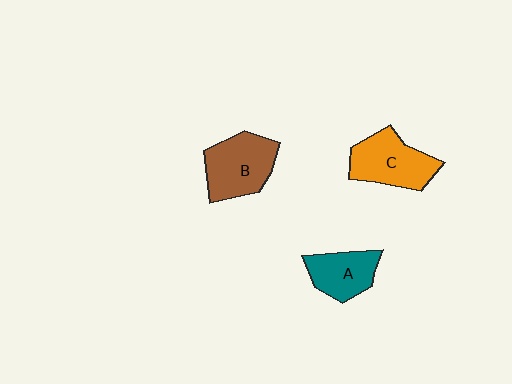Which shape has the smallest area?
Shape A (teal).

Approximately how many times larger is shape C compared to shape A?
Approximately 1.3 times.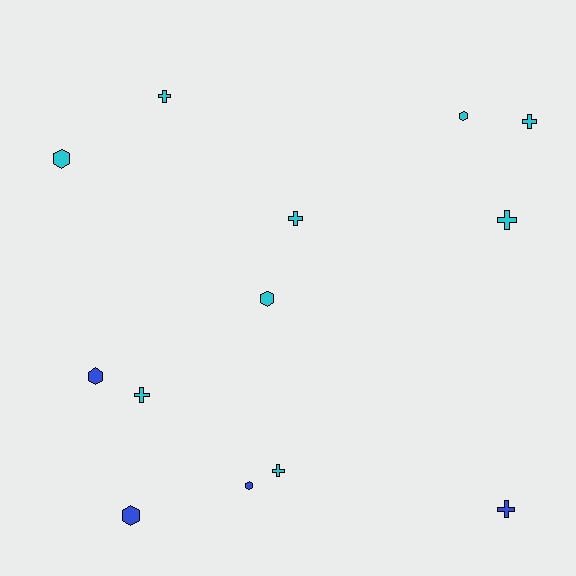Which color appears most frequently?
Cyan, with 9 objects.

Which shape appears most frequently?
Cross, with 7 objects.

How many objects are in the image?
There are 13 objects.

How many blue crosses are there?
There is 1 blue cross.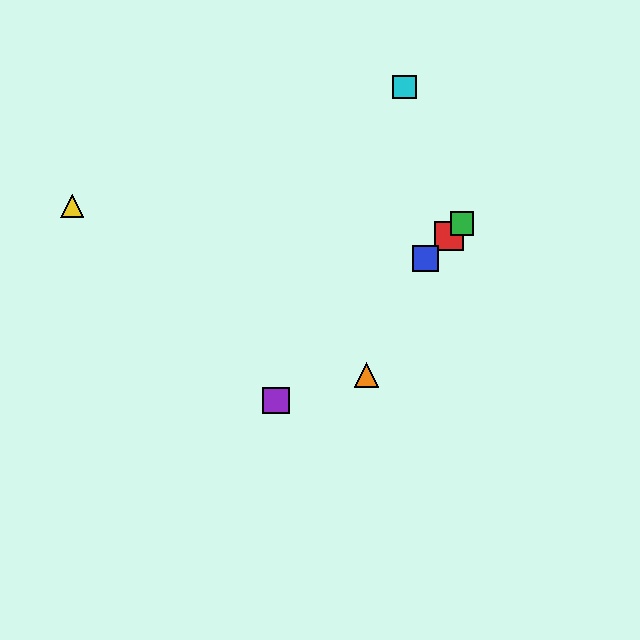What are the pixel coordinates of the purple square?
The purple square is at (276, 400).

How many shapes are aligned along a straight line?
4 shapes (the red square, the blue square, the green square, the purple square) are aligned along a straight line.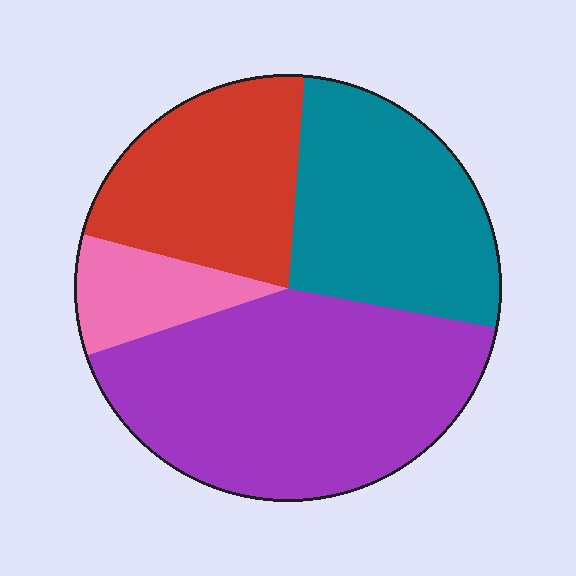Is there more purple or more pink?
Purple.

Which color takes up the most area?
Purple, at roughly 40%.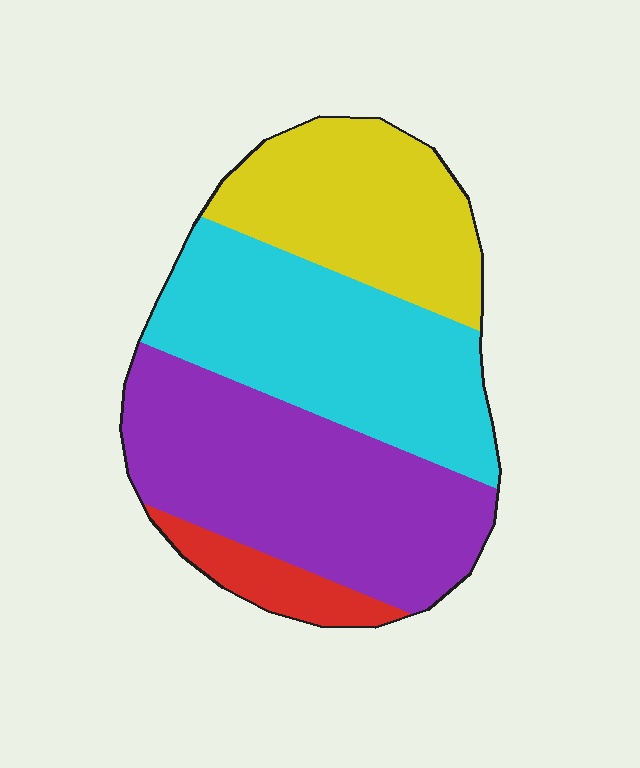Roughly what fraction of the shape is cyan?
Cyan covers about 30% of the shape.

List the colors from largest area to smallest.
From largest to smallest: purple, cyan, yellow, red.